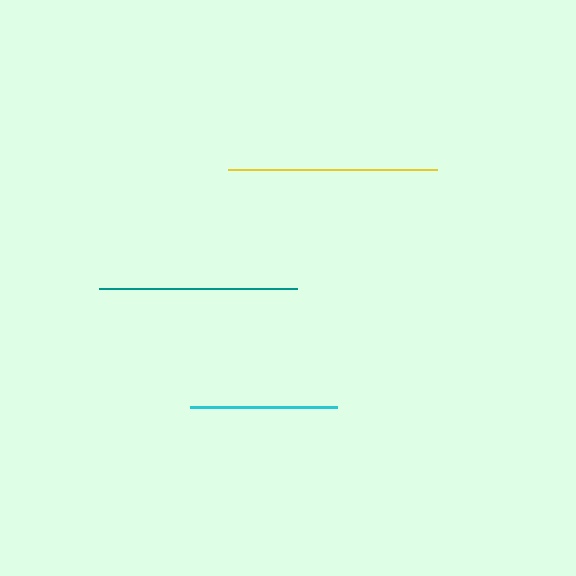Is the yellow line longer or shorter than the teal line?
The yellow line is longer than the teal line.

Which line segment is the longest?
The yellow line is the longest at approximately 209 pixels.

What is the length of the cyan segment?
The cyan segment is approximately 147 pixels long.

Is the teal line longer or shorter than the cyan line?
The teal line is longer than the cyan line.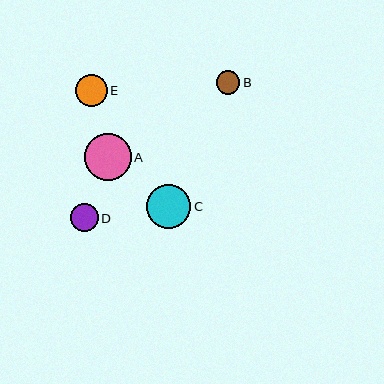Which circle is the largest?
Circle A is the largest with a size of approximately 47 pixels.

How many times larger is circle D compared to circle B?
Circle D is approximately 1.2 times the size of circle B.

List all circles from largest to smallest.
From largest to smallest: A, C, E, D, B.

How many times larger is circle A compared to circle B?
Circle A is approximately 2.0 times the size of circle B.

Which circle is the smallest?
Circle B is the smallest with a size of approximately 24 pixels.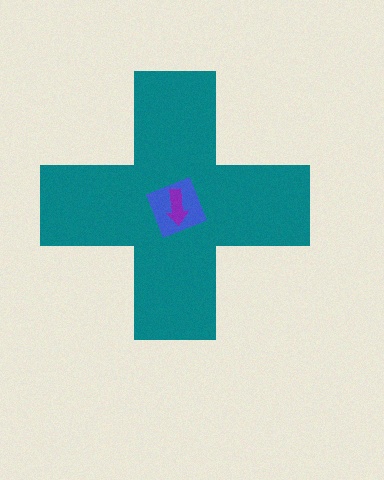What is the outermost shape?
The teal cross.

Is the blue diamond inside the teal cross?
Yes.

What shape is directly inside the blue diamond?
The purple arrow.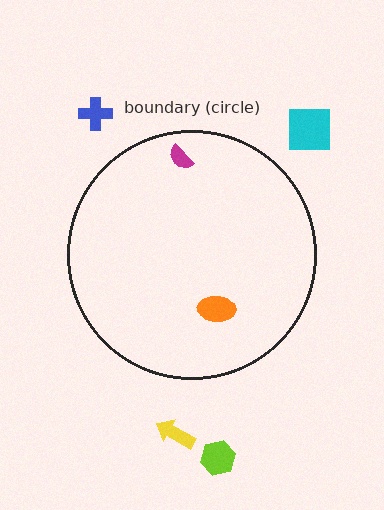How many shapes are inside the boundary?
2 inside, 4 outside.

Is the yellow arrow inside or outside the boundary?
Outside.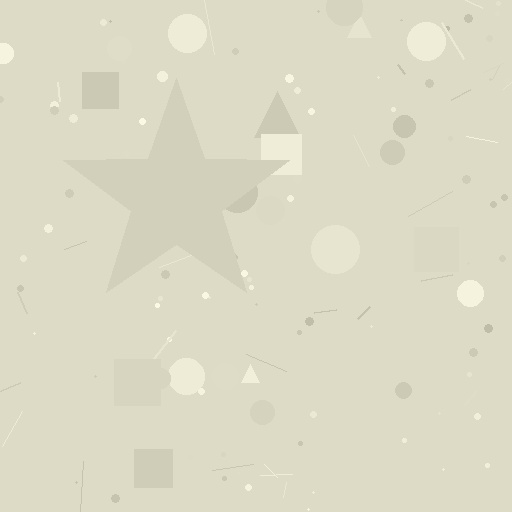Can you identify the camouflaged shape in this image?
The camouflaged shape is a star.